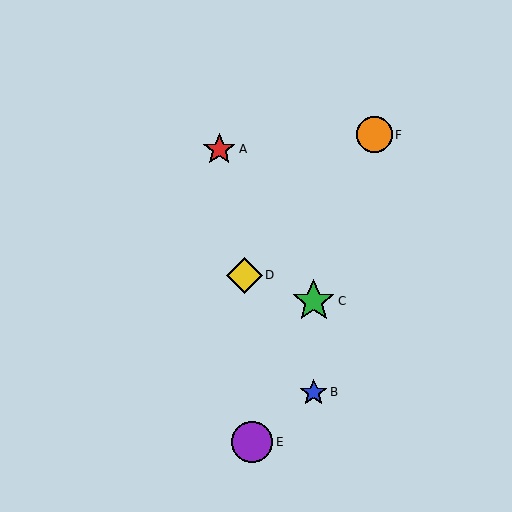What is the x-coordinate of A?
Object A is at x≈219.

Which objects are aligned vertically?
Objects B, C are aligned vertically.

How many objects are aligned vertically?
2 objects (B, C) are aligned vertically.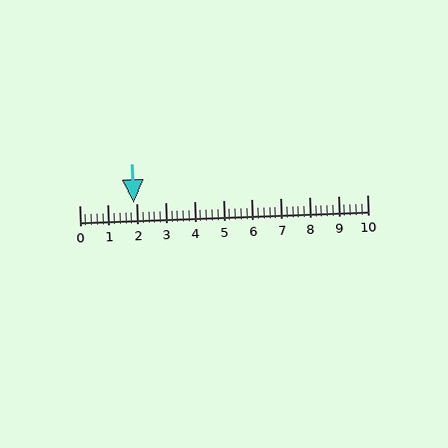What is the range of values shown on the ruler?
The ruler shows values from 0 to 10.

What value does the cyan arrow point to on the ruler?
The cyan arrow points to approximately 1.9.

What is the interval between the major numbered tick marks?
The major tick marks are spaced 1 units apart.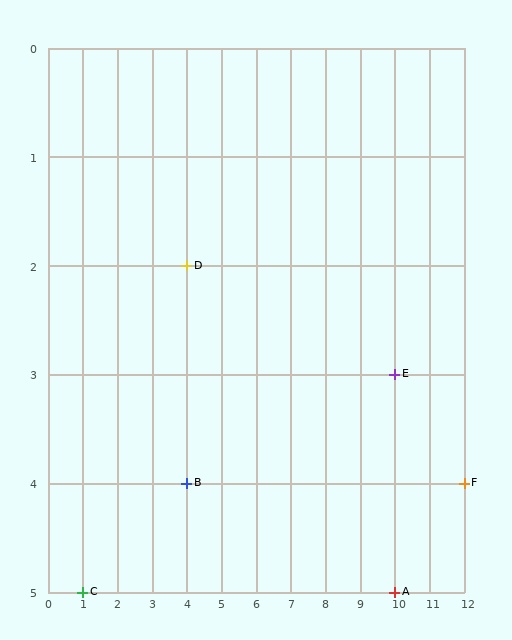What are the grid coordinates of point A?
Point A is at grid coordinates (10, 5).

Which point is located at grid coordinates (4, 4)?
Point B is at (4, 4).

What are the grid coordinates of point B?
Point B is at grid coordinates (4, 4).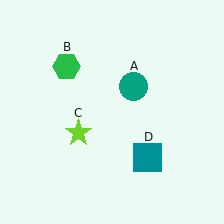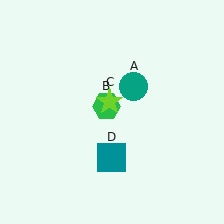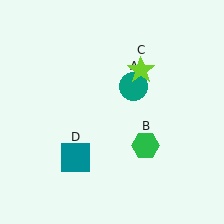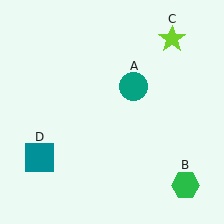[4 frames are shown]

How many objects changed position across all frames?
3 objects changed position: green hexagon (object B), lime star (object C), teal square (object D).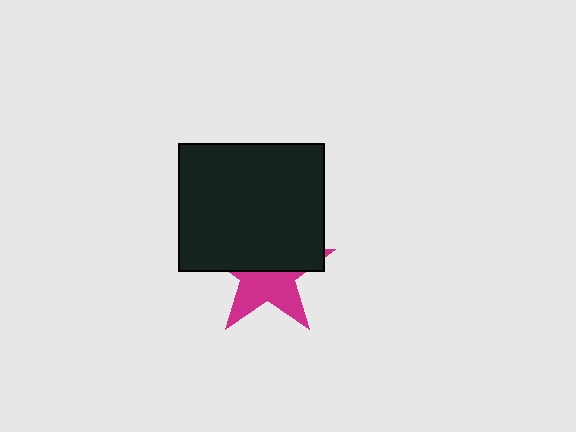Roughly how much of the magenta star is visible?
About half of it is visible (roughly 47%).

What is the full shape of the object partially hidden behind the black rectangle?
The partially hidden object is a magenta star.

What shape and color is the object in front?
The object in front is a black rectangle.